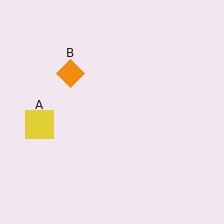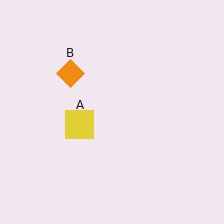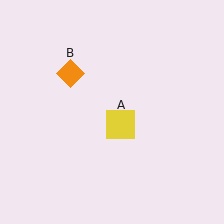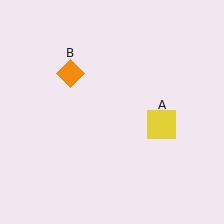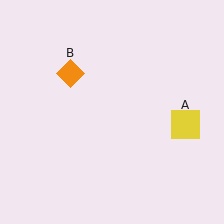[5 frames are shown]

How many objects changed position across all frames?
1 object changed position: yellow square (object A).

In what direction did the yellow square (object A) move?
The yellow square (object A) moved right.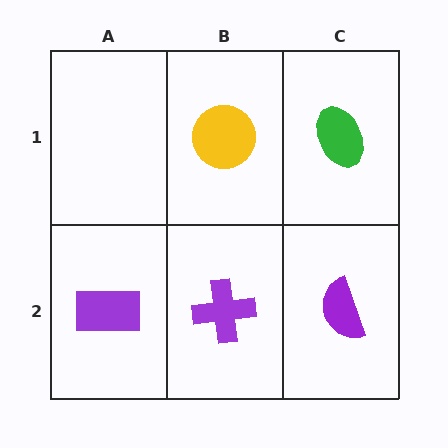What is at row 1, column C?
A green ellipse.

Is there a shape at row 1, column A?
No, that cell is empty.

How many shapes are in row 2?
3 shapes.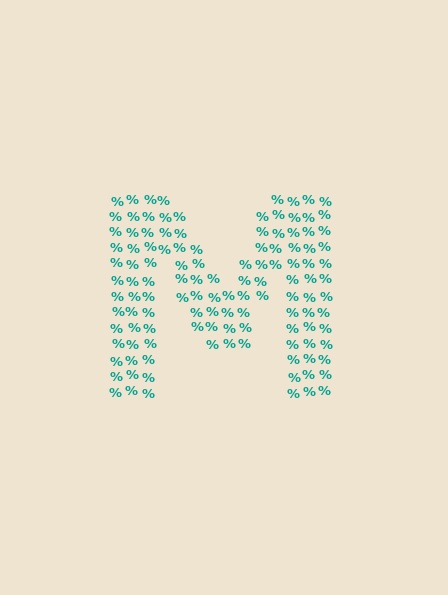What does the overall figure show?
The overall figure shows the letter M.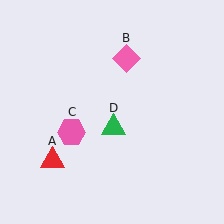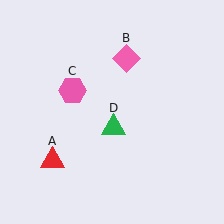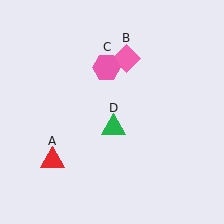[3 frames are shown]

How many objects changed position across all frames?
1 object changed position: pink hexagon (object C).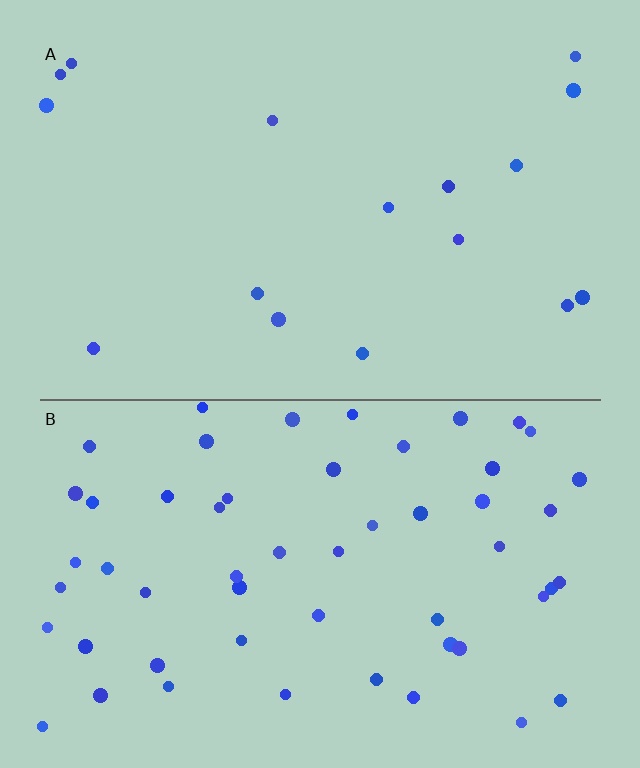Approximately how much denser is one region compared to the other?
Approximately 3.4× — region B over region A.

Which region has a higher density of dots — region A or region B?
B (the bottom).